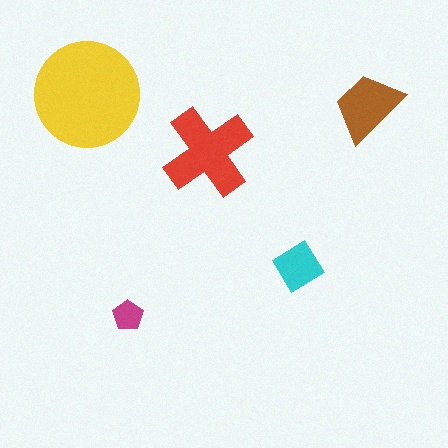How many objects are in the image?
There are 5 objects in the image.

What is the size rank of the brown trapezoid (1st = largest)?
3rd.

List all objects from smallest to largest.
The magenta pentagon, the cyan diamond, the brown trapezoid, the red cross, the yellow circle.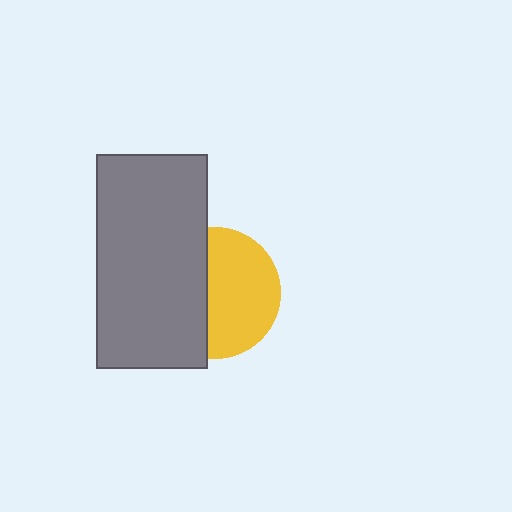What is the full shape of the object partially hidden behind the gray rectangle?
The partially hidden object is a yellow circle.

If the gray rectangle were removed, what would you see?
You would see the complete yellow circle.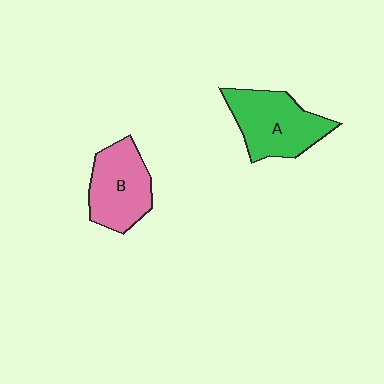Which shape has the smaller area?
Shape B (pink).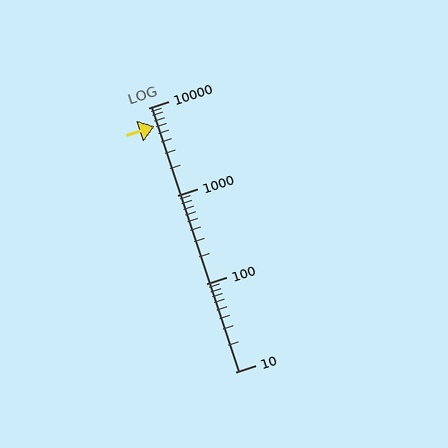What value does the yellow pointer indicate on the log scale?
The pointer indicates approximately 6100.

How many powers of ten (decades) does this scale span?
The scale spans 3 decades, from 10 to 10000.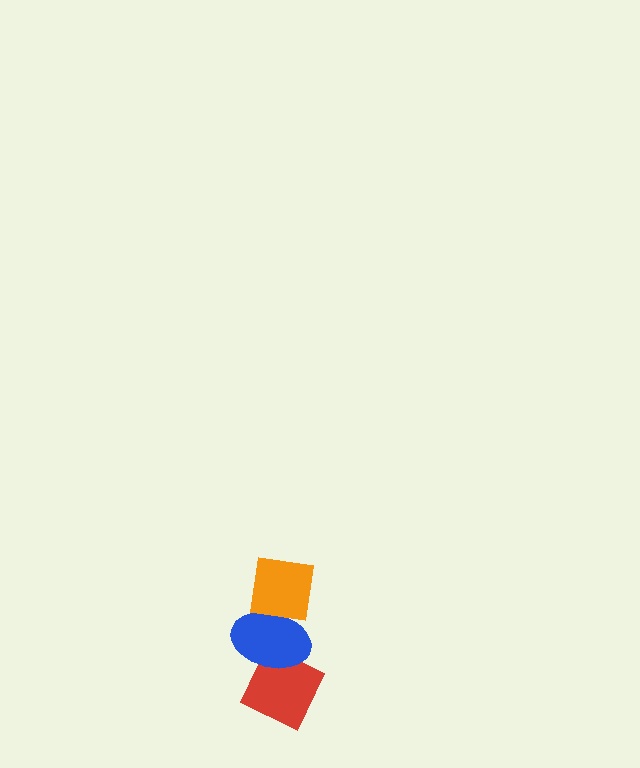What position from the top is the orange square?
The orange square is 1st from the top.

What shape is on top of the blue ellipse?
The orange square is on top of the blue ellipse.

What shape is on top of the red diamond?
The blue ellipse is on top of the red diamond.